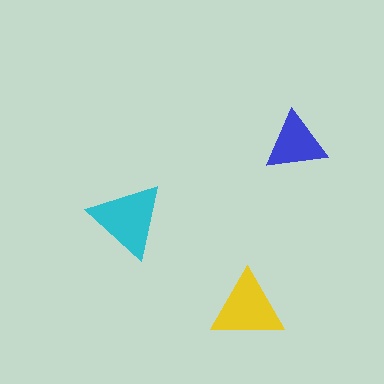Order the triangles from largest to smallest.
the cyan one, the yellow one, the blue one.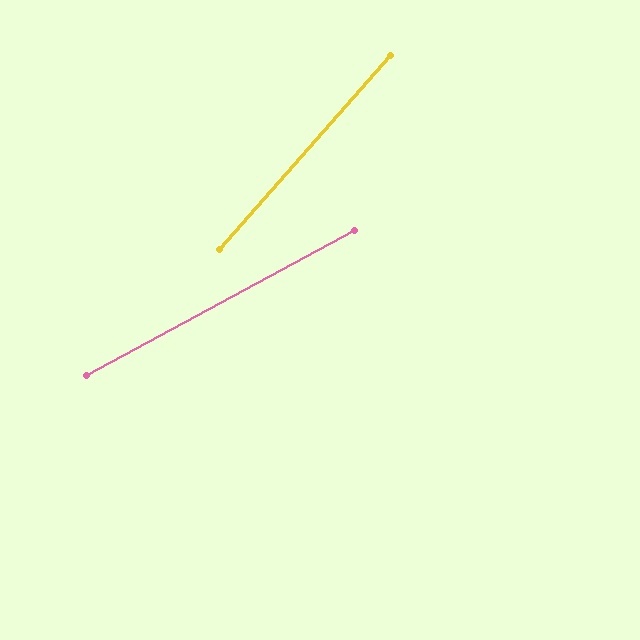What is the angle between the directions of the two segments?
Approximately 20 degrees.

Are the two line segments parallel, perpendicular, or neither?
Neither parallel nor perpendicular — they differ by about 20°.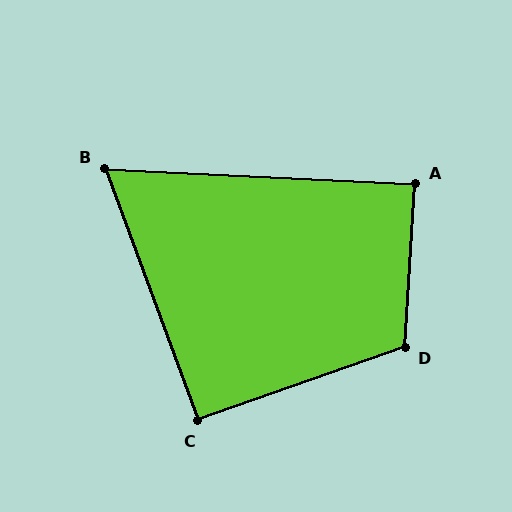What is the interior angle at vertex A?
Approximately 89 degrees (approximately right).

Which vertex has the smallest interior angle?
B, at approximately 67 degrees.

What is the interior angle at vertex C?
Approximately 91 degrees (approximately right).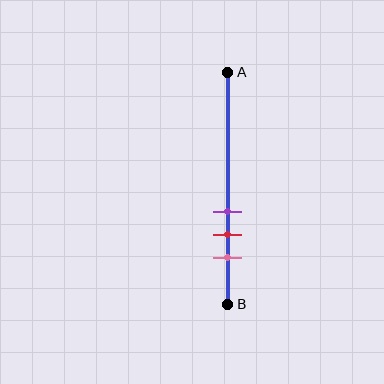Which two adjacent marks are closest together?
The purple and red marks are the closest adjacent pair.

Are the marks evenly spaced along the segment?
Yes, the marks are approximately evenly spaced.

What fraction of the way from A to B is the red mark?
The red mark is approximately 70% (0.7) of the way from A to B.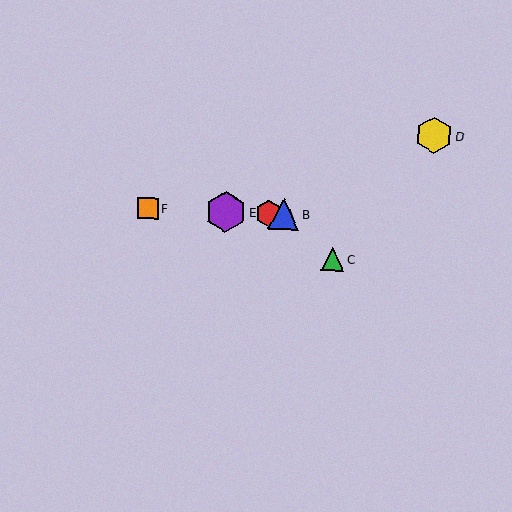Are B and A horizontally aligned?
Yes, both are at y≈214.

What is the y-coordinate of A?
Object A is at y≈214.